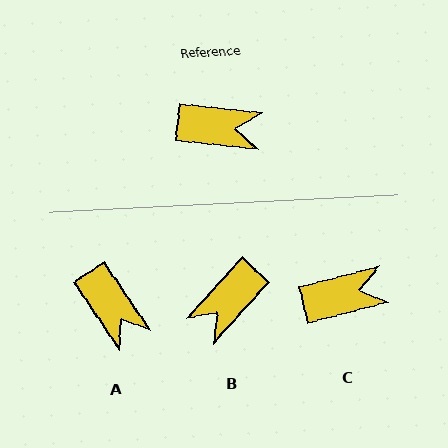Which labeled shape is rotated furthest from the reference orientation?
B, about 126 degrees away.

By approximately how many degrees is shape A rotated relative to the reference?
Approximately 49 degrees clockwise.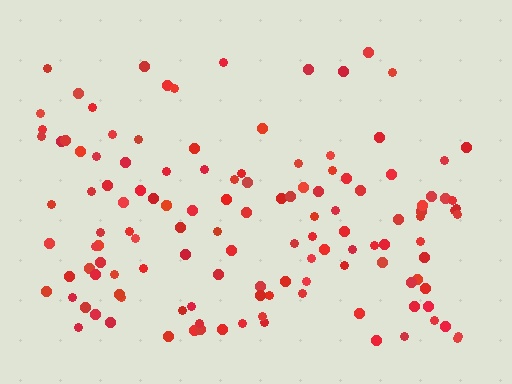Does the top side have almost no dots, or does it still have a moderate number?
Still a moderate number, just noticeably fewer than the bottom.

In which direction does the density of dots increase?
From top to bottom, with the bottom side densest.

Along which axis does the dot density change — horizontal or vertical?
Vertical.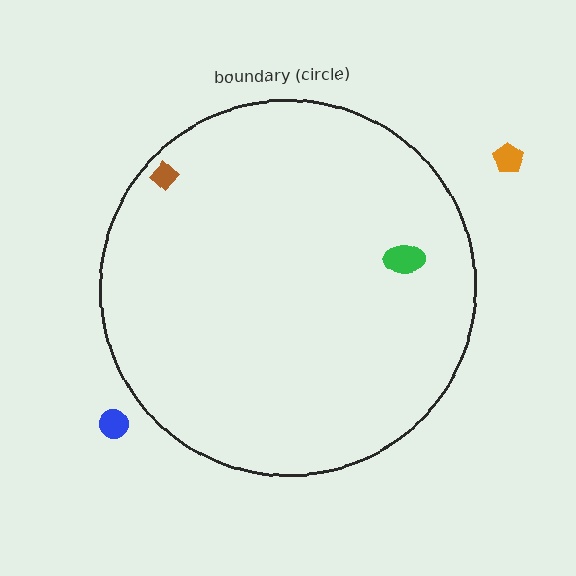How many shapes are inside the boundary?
2 inside, 2 outside.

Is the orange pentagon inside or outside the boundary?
Outside.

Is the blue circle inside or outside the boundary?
Outside.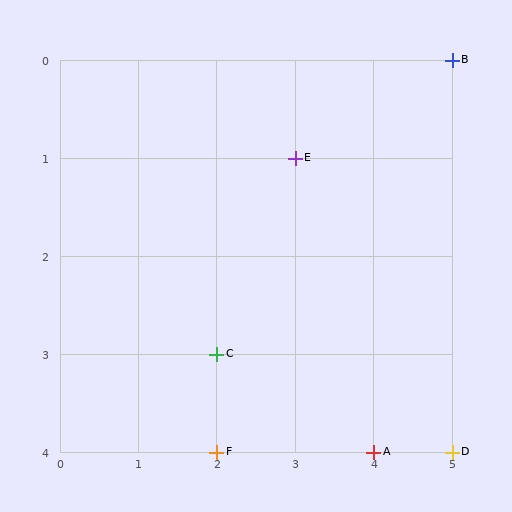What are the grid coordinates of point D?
Point D is at grid coordinates (5, 4).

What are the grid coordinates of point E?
Point E is at grid coordinates (3, 1).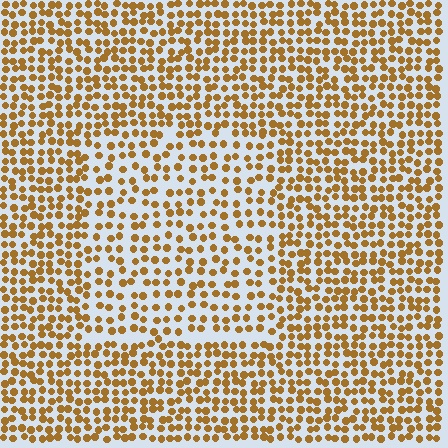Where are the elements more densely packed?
The elements are more densely packed outside the rectangle boundary.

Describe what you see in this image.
The image contains small brown elements arranged at two different densities. A rectangle-shaped region is visible where the elements are less densely packed than the surrounding area.